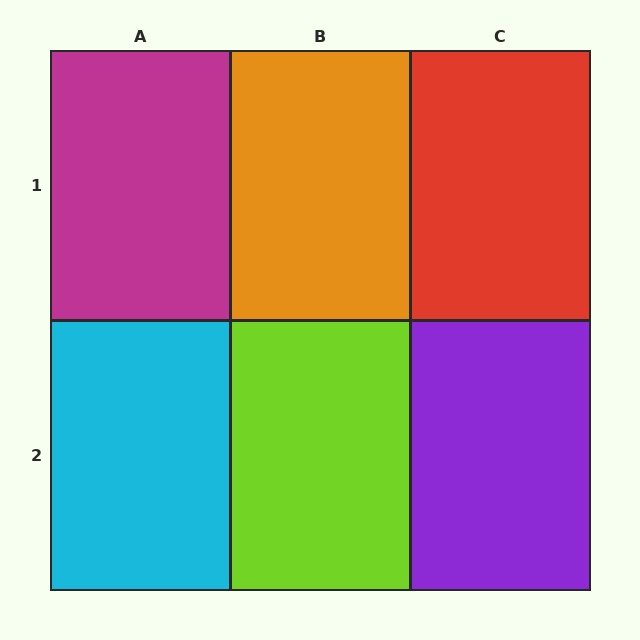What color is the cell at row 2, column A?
Cyan.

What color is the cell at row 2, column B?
Lime.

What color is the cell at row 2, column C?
Purple.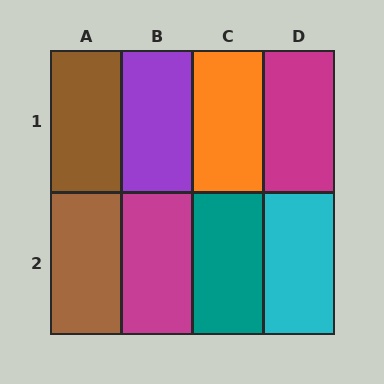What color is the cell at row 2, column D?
Cyan.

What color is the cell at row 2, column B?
Magenta.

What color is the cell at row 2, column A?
Brown.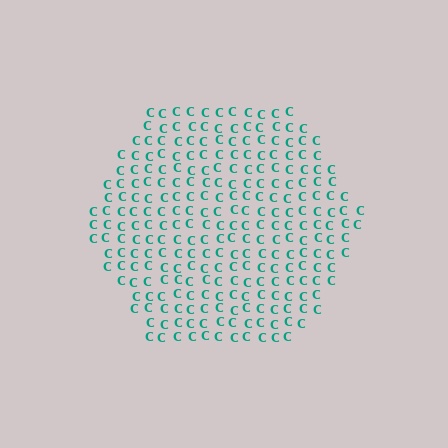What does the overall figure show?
The overall figure shows a hexagon.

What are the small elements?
The small elements are letter C's.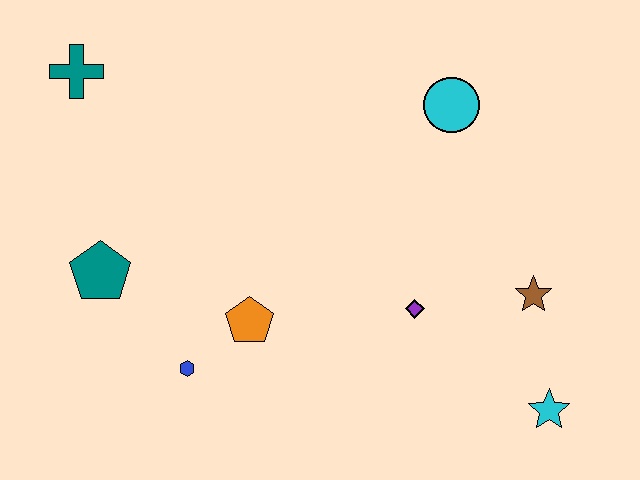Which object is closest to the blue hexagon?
The orange pentagon is closest to the blue hexagon.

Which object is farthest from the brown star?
The teal cross is farthest from the brown star.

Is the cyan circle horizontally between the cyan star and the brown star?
No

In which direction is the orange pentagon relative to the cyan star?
The orange pentagon is to the left of the cyan star.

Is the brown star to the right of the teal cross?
Yes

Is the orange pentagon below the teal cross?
Yes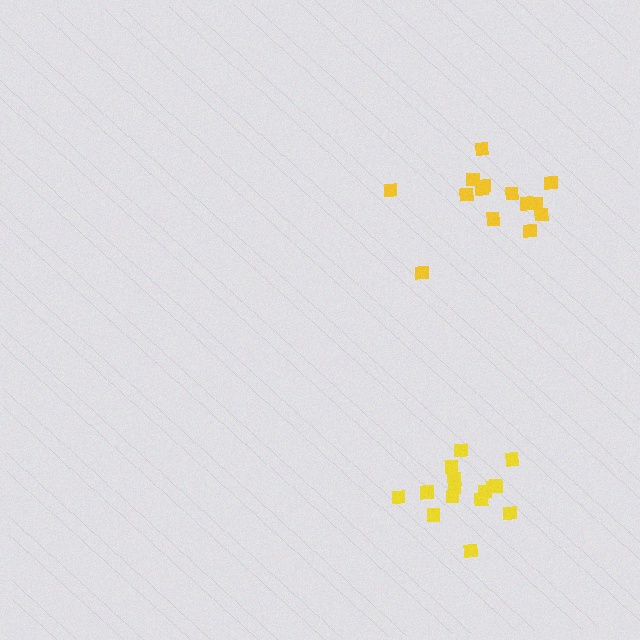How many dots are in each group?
Group 1: 15 dots, Group 2: 14 dots (29 total).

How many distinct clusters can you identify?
There are 2 distinct clusters.